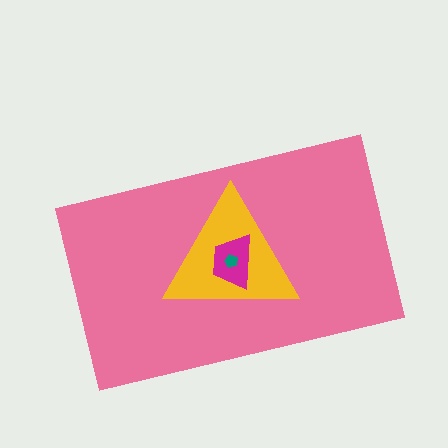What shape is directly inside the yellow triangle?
The magenta trapezoid.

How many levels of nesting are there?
4.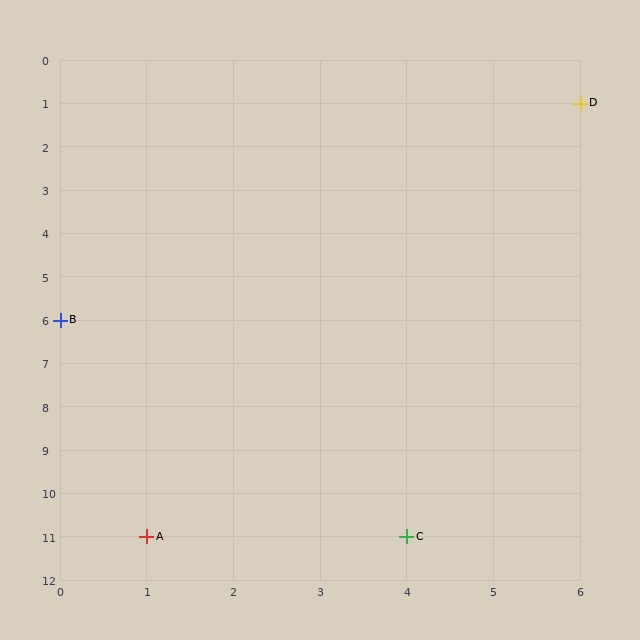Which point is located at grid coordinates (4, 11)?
Point C is at (4, 11).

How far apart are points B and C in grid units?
Points B and C are 4 columns and 5 rows apart (about 6.4 grid units diagonally).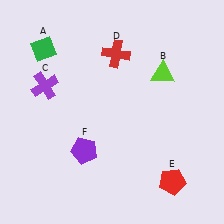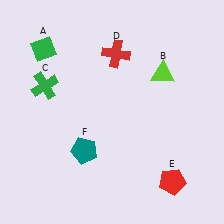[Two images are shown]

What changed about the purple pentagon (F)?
In Image 1, F is purple. In Image 2, it changed to teal.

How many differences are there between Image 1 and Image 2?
There are 2 differences between the two images.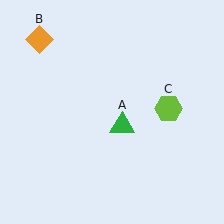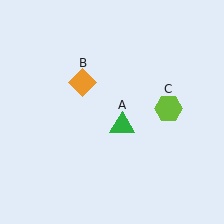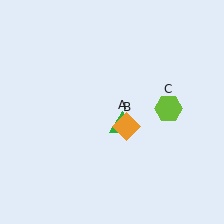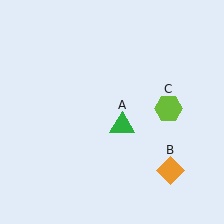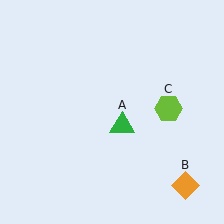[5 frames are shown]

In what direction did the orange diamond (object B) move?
The orange diamond (object B) moved down and to the right.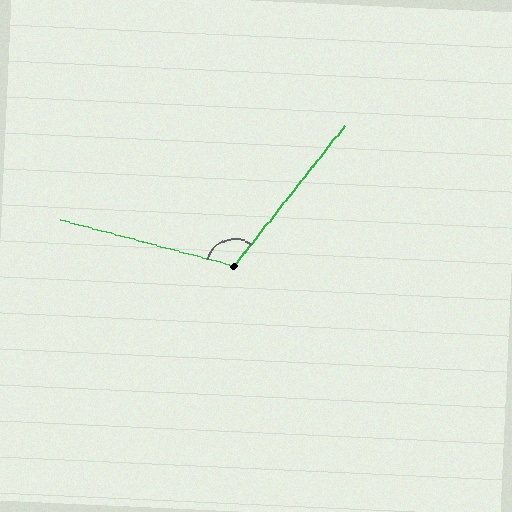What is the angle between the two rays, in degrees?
Approximately 113 degrees.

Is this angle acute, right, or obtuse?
It is obtuse.